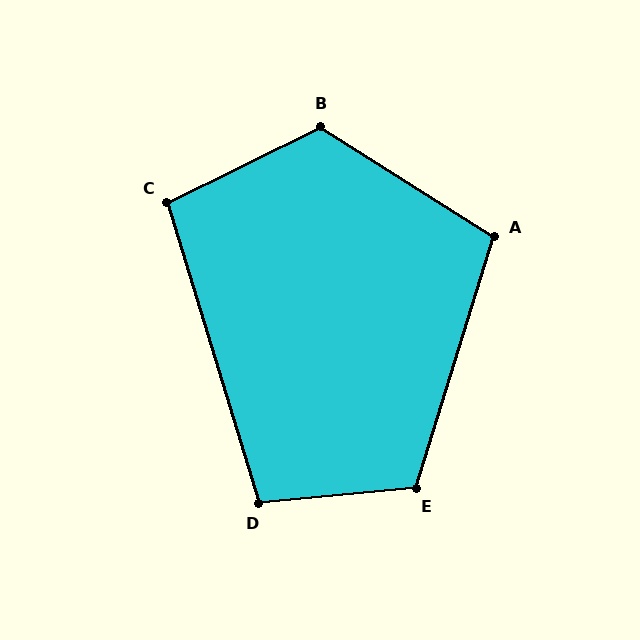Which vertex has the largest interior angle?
B, at approximately 121 degrees.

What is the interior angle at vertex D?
Approximately 101 degrees (obtuse).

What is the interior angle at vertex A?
Approximately 105 degrees (obtuse).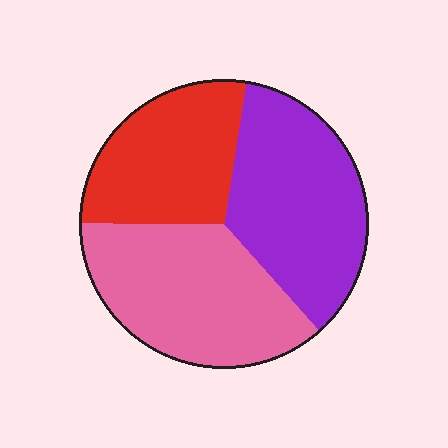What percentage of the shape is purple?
Purple takes up about three eighths (3/8) of the shape.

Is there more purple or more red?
Purple.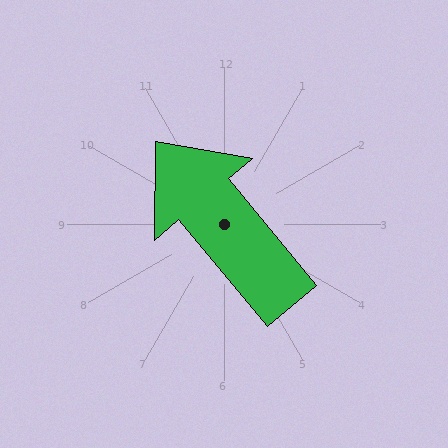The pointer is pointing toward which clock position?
Roughly 11 o'clock.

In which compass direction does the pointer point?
Northwest.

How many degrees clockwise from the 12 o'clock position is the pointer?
Approximately 320 degrees.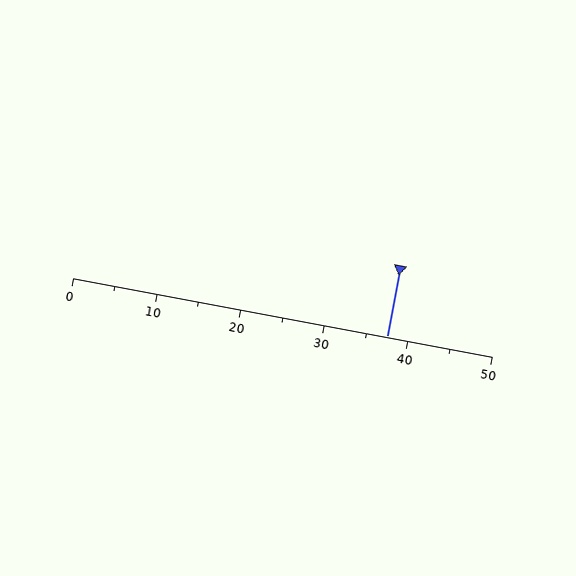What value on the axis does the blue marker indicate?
The marker indicates approximately 37.5.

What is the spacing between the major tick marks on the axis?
The major ticks are spaced 10 apart.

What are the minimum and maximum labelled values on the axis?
The axis runs from 0 to 50.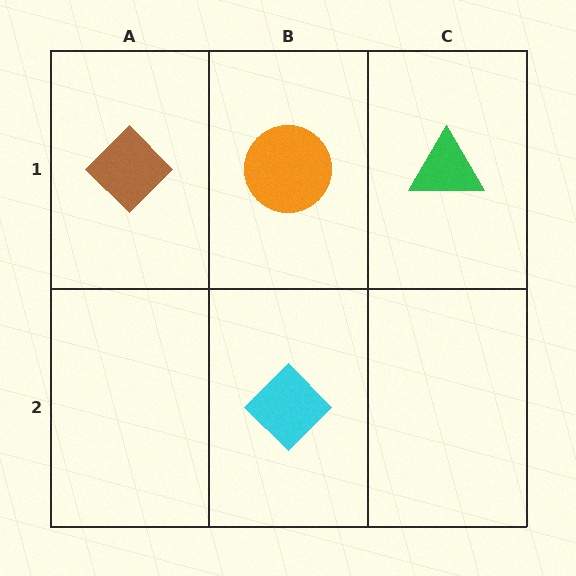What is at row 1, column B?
An orange circle.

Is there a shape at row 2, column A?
No, that cell is empty.